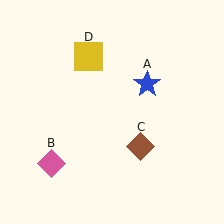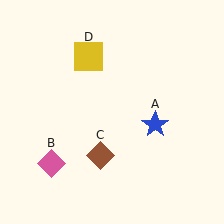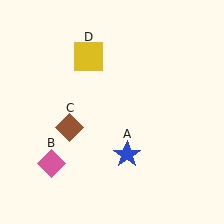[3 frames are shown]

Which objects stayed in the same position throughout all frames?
Pink diamond (object B) and yellow square (object D) remained stationary.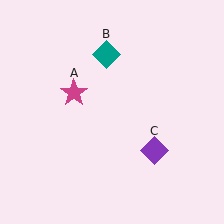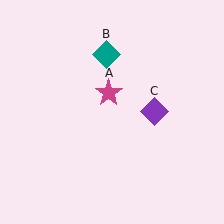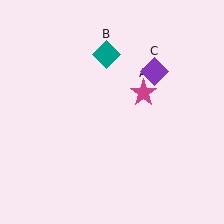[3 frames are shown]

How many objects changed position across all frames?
2 objects changed position: magenta star (object A), purple diamond (object C).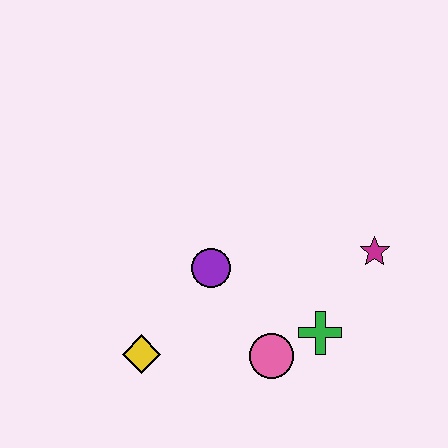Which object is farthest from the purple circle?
The magenta star is farthest from the purple circle.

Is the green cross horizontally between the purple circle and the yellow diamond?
No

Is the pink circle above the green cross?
No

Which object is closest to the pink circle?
The green cross is closest to the pink circle.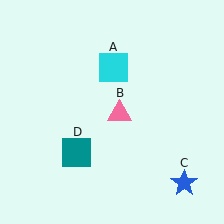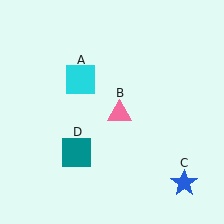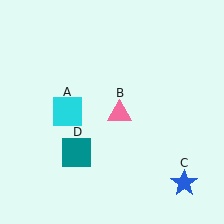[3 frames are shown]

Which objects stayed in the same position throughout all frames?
Pink triangle (object B) and blue star (object C) and teal square (object D) remained stationary.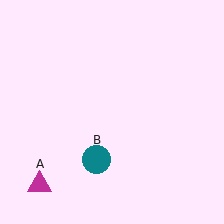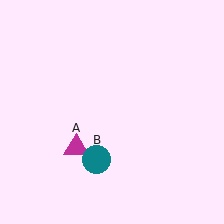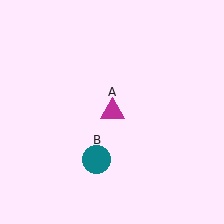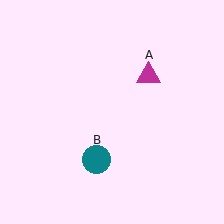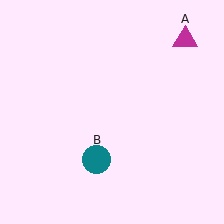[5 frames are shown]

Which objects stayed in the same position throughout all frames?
Teal circle (object B) remained stationary.